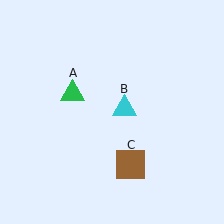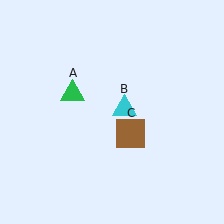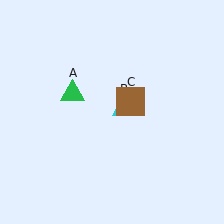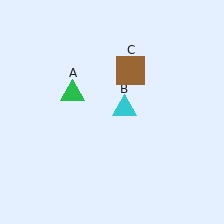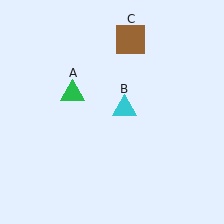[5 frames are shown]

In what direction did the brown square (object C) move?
The brown square (object C) moved up.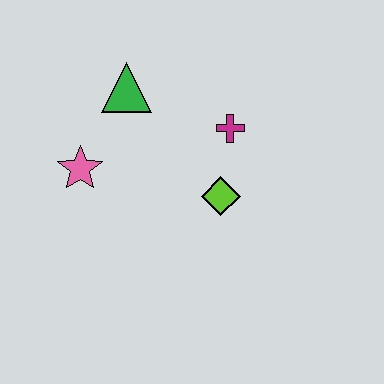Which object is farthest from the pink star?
The magenta cross is farthest from the pink star.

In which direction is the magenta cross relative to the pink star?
The magenta cross is to the right of the pink star.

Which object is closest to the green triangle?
The pink star is closest to the green triangle.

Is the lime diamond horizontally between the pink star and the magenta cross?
Yes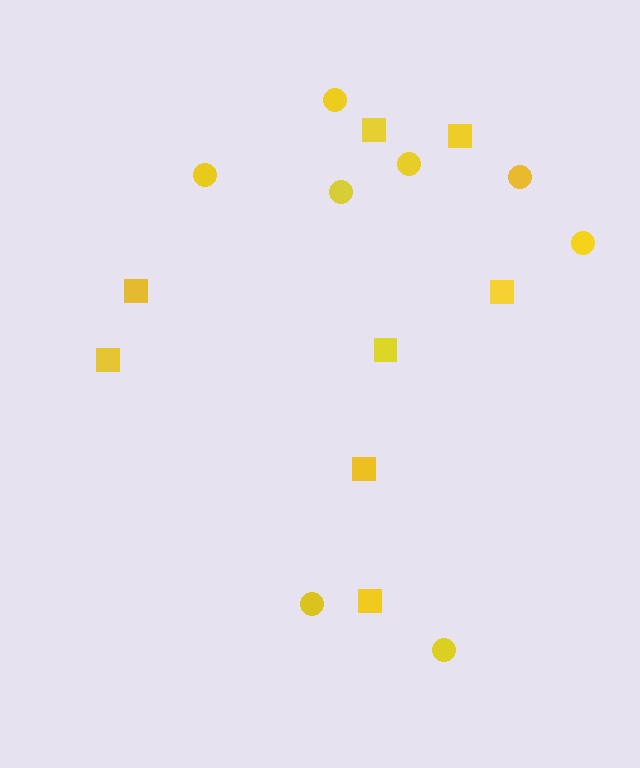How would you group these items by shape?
There are 2 groups: one group of squares (8) and one group of circles (8).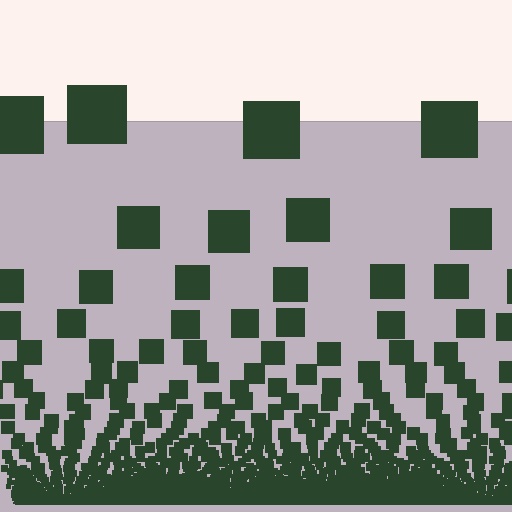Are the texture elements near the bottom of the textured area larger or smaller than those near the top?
Smaller. The gradient is inverted — elements near the bottom are smaller and denser.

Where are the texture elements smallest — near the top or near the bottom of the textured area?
Near the bottom.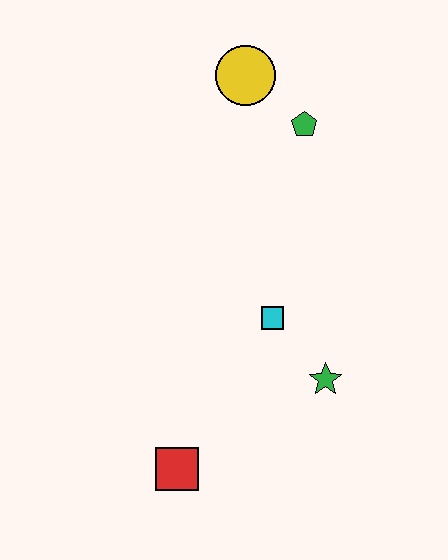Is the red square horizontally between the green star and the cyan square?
No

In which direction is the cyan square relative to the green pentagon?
The cyan square is below the green pentagon.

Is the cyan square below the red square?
No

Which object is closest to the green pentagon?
The yellow circle is closest to the green pentagon.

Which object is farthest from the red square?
The yellow circle is farthest from the red square.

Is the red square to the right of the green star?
No